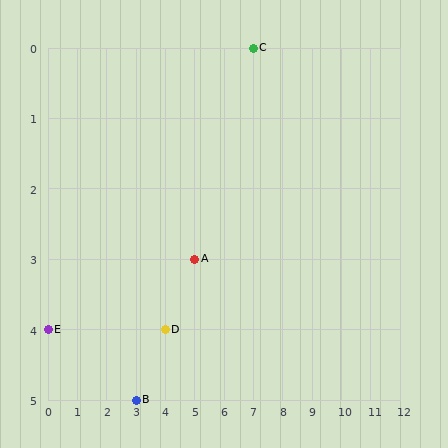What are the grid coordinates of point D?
Point D is at grid coordinates (4, 4).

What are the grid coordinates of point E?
Point E is at grid coordinates (0, 4).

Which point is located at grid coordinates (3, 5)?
Point B is at (3, 5).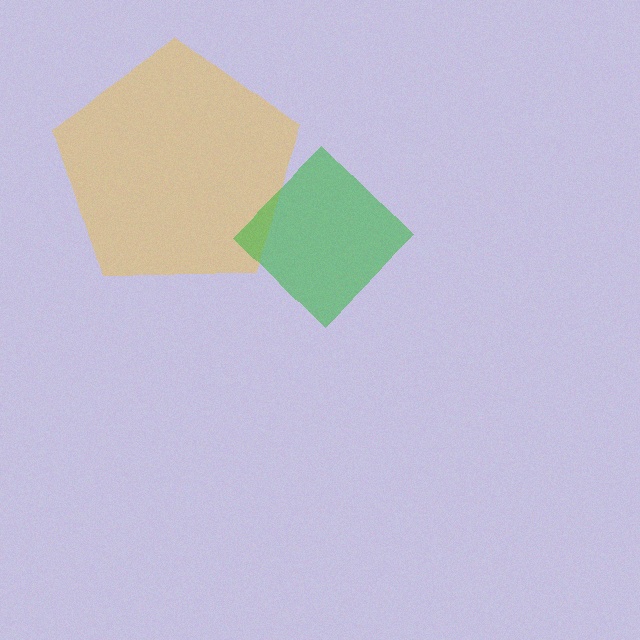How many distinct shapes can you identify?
There are 2 distinct shapes: a yellow pentagon, a green diamond.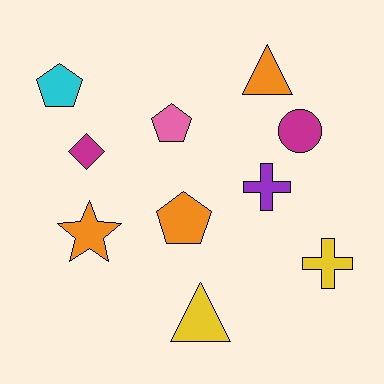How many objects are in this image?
There are 10 objects.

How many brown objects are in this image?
There are no brown objects.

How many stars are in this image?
There is 1 star.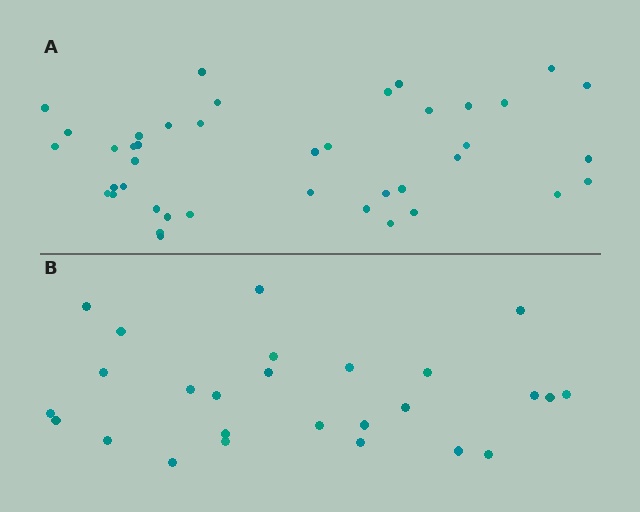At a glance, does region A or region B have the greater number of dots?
Region A (the top region) has more dots.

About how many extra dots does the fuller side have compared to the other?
Region A has approximately 15 more dots than region B.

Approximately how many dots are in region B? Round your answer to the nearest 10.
About 30 dots. (The exact count is 26, which rounds to 30.)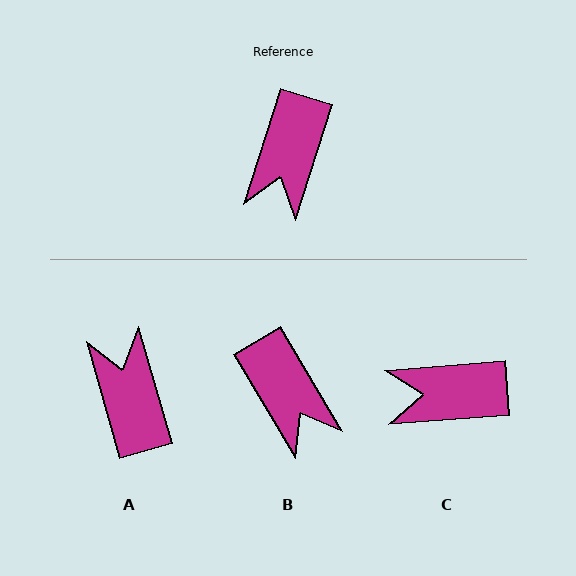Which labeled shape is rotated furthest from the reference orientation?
A, about 147 degrees away.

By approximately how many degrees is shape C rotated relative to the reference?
Approximately 68 degrees clockwise.